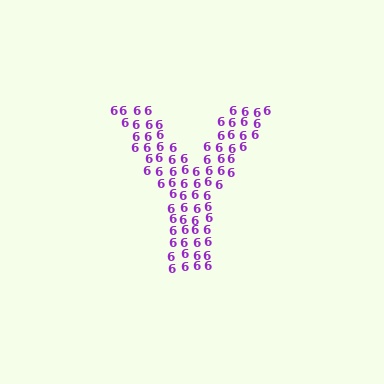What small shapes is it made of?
It is made of small digit 6's.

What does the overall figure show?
The overall figure shows the letter Y.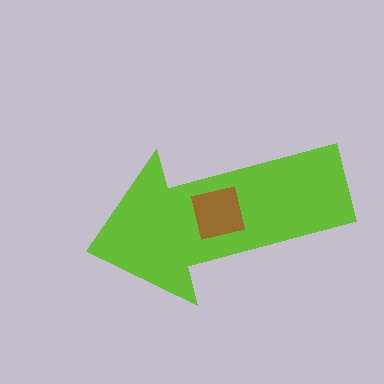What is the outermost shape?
The lime arrow.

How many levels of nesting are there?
2.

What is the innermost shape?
The brown square.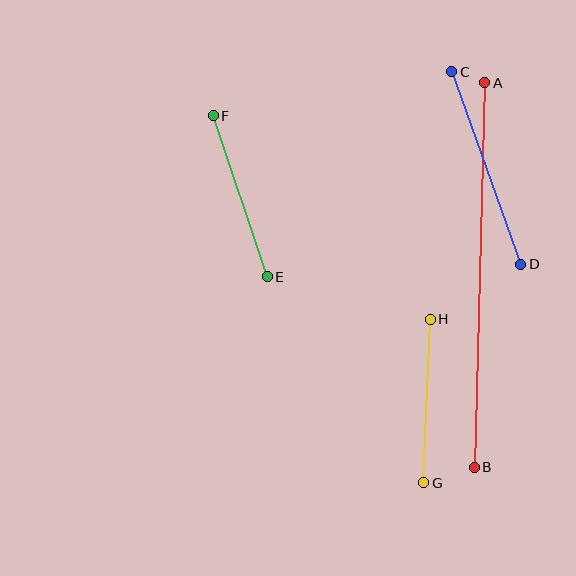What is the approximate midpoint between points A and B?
The midpoint is at approximately (480, 275) pixels.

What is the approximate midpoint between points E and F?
The midpoint is at approximately (240, 196) pixels.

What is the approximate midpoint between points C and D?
The midpoint is at approximately (486, 168) pixels.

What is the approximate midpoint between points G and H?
The midpoint is at approximately (427, 401) pixels.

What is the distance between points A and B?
The distance is approximately 385 pixels.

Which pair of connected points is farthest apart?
Points A and B are farthest apart.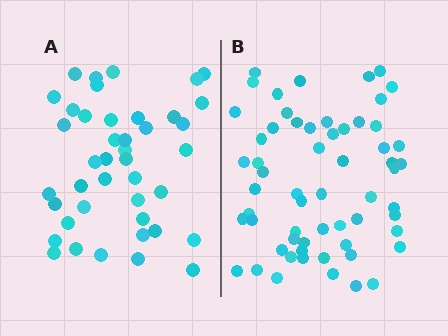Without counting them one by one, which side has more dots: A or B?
Region B (the right region) has more dots.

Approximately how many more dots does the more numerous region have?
Region B has approximately 20 more dots than region A.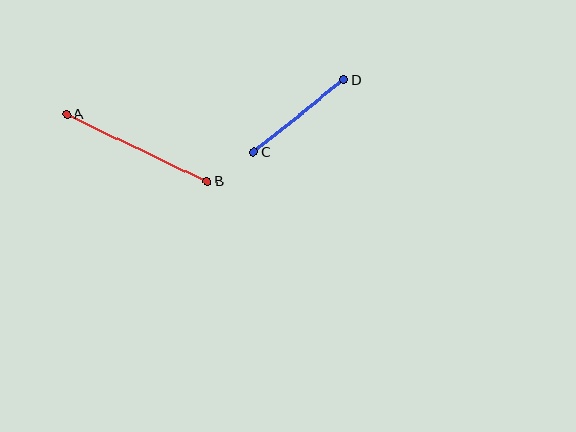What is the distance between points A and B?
The distance is approximately 156 pixels.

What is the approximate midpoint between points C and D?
The midpoint is at approximately (299, 116) pixels.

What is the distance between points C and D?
The distance is approximately 115 pixels.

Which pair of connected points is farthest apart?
Points A and B are farthest apart.